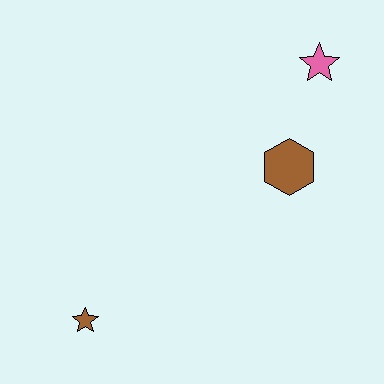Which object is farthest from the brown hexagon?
The brown star is farthest from the brown hexagon.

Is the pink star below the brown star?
No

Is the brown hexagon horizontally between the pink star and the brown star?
Yes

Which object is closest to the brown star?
The brown hexagon is closest to the brown star.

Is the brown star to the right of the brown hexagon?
No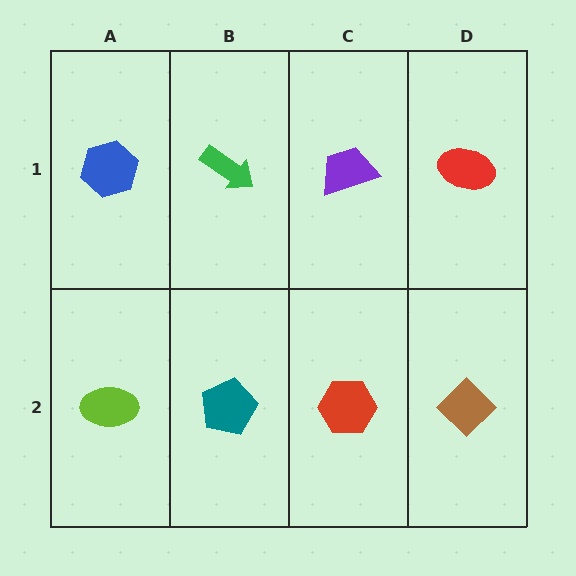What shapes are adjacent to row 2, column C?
A purple trapezoid (row 1, column C), a teal pentagon (row 2, column B), a brown diamond (row 2, column D).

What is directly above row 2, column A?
A blue hexagon.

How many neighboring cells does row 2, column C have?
3.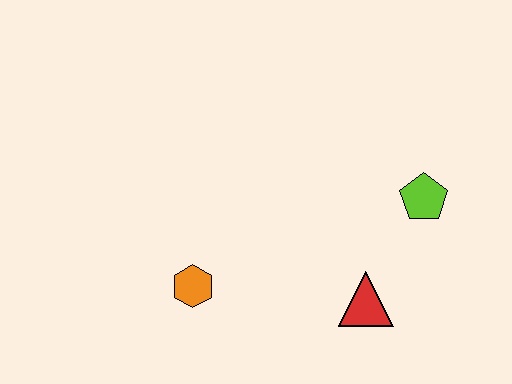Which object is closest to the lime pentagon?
The red triangle is closest to the lime pentagon.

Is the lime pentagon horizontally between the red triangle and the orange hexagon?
No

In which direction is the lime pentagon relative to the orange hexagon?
The lime pentagon is to the right of the orange hexagon.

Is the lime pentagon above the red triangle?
Yes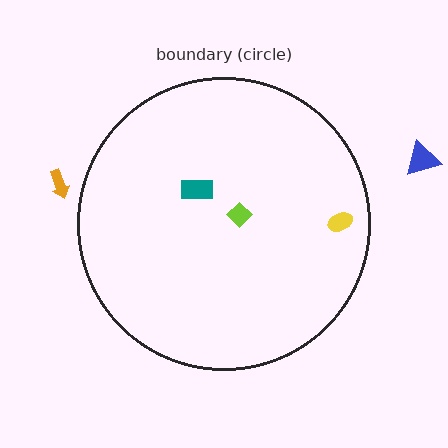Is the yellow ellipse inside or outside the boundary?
Inside.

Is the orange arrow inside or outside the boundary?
Outside.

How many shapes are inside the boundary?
3 inside, 2 outside.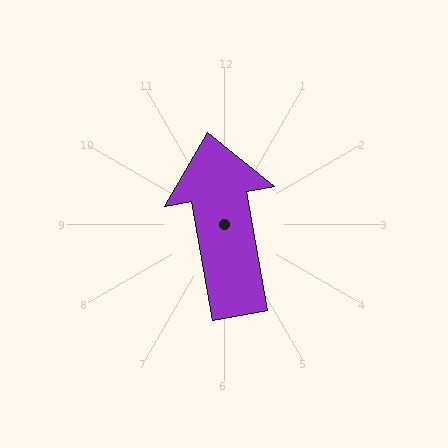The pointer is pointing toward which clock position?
Roughly 12 o'clock.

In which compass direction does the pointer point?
North.